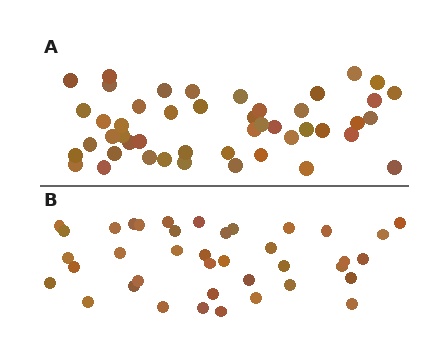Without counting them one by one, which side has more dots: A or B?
Region A (the top region) has more dots.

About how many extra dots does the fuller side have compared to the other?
Region A has roughly 8 or so more dots than region B.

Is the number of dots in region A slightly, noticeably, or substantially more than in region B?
Region A has only slightly more — the two regions are fairly close. The ratio is roughly 1.2 to 1.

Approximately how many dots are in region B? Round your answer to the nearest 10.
About 40 dots. (The exact count is 39, which rounds to 40.)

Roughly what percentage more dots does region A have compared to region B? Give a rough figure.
About 20% more.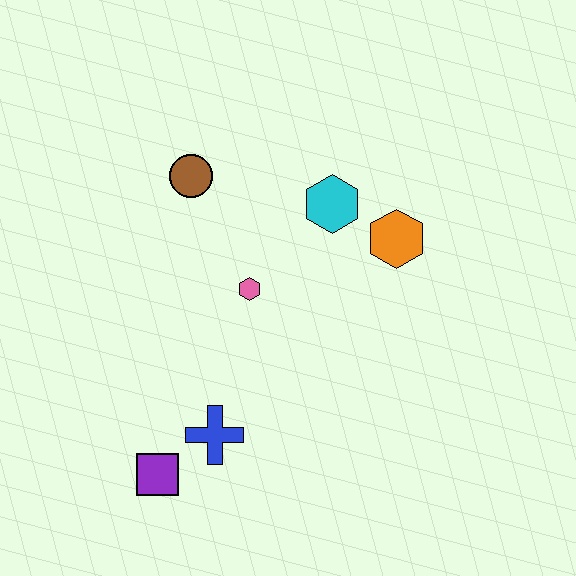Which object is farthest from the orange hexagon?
The purple square is farthest from the orange hexagon.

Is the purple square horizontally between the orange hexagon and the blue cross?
No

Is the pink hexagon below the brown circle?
Yes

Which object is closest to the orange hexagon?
The cyan hexagon is closest to the orange hexagon.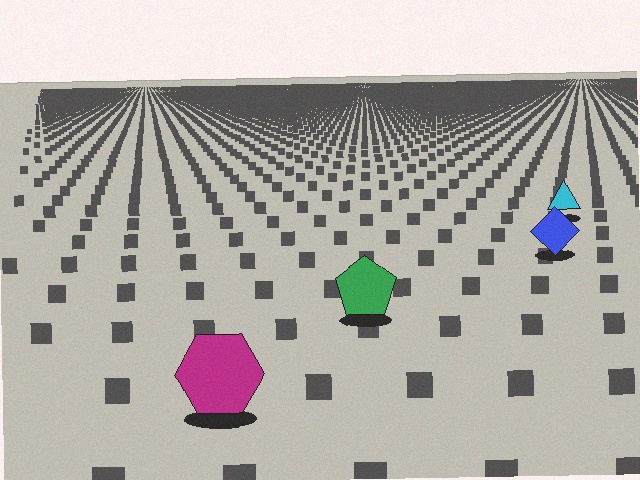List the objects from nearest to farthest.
From nearest to farthest: the magenta hexagon, the green pentagon, the blue diamond, the cyan triangle.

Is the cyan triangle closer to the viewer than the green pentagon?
No. The green pentagon is closer — you can tell from the texture gradient: the ground texture is coarser near it.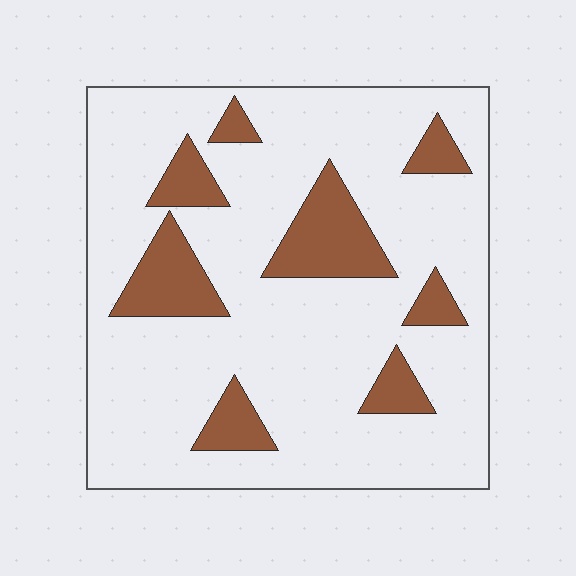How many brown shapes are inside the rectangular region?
8.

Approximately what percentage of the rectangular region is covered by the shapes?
Approximately 20%.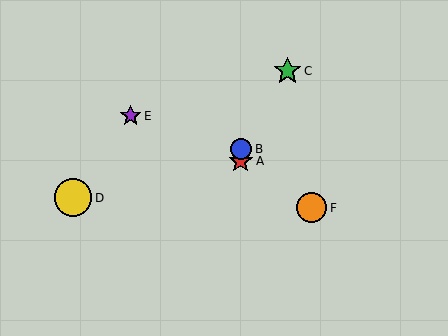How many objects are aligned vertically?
2 objects (A, B) are aligned vertically.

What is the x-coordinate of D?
Object D is at x≈73.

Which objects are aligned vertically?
Objects A, B are aligned vertically.